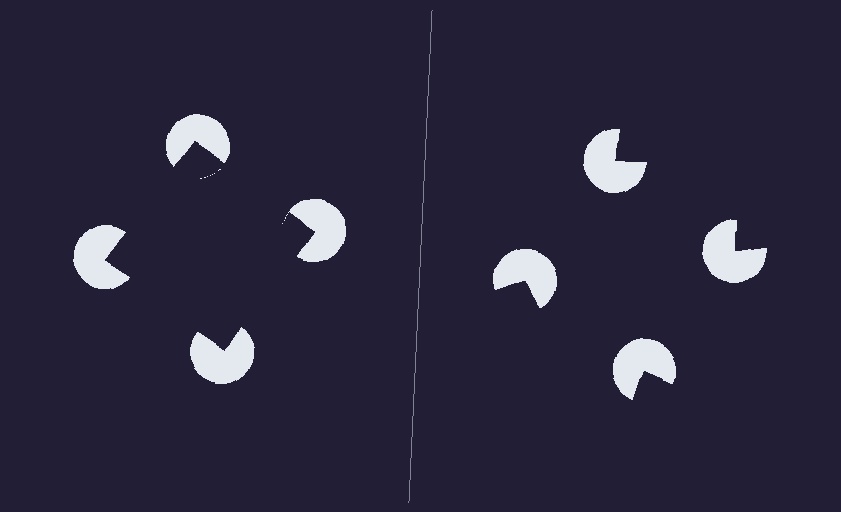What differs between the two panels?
The pac-man discs are positioned identically on both sides; only the wedge orientations differ. On the left they align to a square; on the right they are misaligned.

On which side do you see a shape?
An illusory square appears on the left side. On the right side the wedge cuts are rotated, so no coherent shape forms.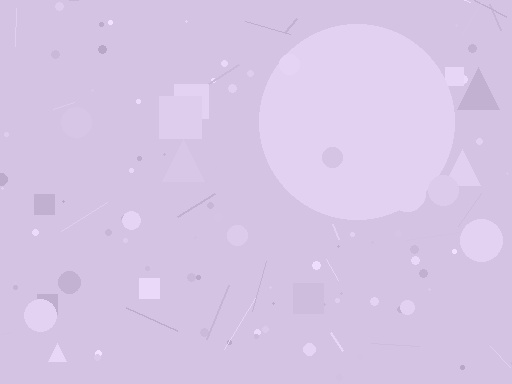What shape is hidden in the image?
A circle is hidden in the image.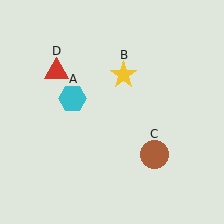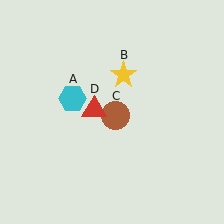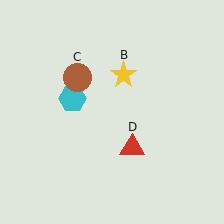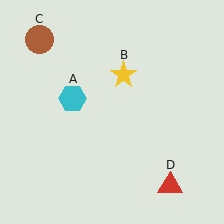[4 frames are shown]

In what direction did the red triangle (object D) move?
The red triangle (object D) moved down and to the right.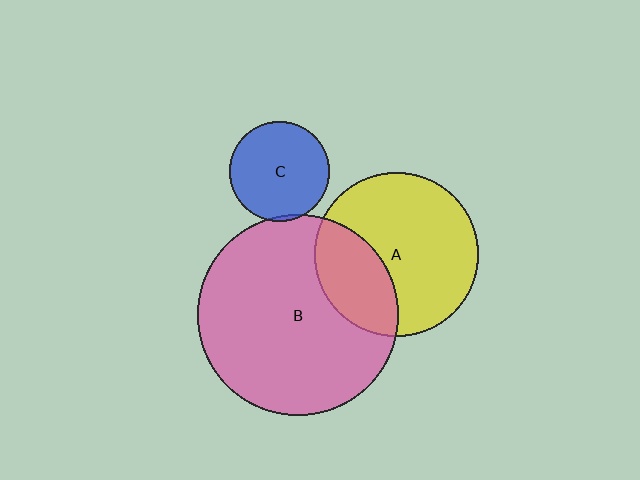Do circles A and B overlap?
Yes.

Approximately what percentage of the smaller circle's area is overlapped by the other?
Approximately 30%.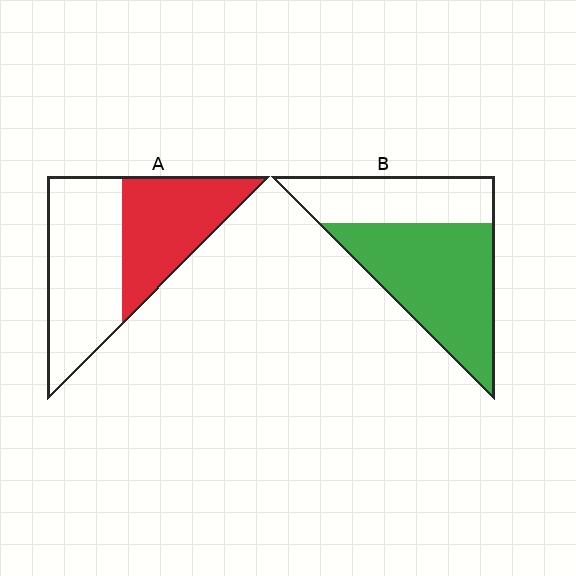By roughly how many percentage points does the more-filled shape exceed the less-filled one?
By roughly 20 percentage points (B over A).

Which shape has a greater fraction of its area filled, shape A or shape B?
Shape B.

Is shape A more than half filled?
No.